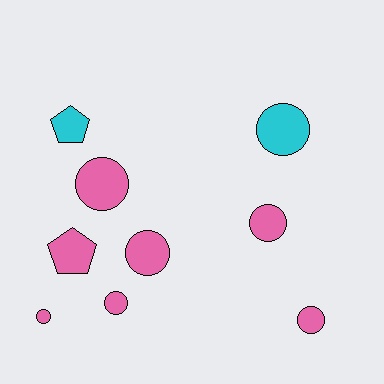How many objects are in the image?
There are 9 objects.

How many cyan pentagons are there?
There is 1 cyan pentagon.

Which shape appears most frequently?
Circle, with 7 objects.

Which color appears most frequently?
Pink, with 7 objects.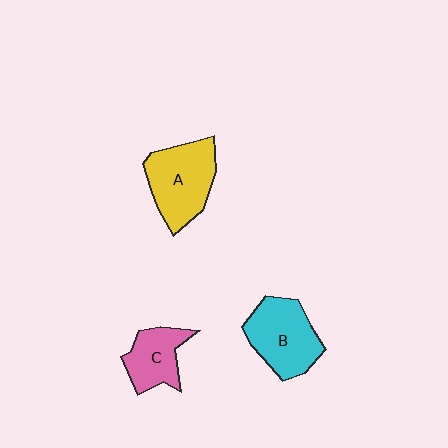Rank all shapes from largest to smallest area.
From largest to smallest: A (yellow), B (cyan), C (pink).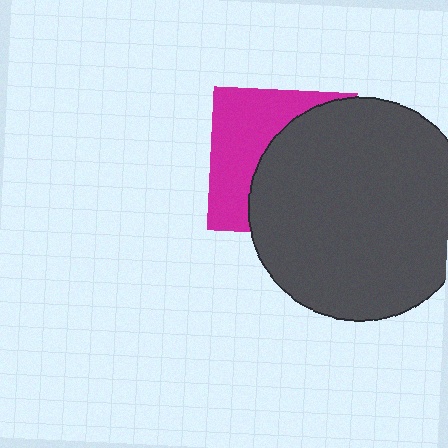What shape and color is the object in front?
The object in front is a dark gray circle.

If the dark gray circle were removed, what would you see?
You would see the complete magenta square.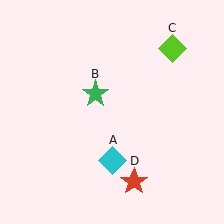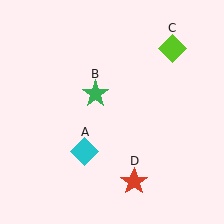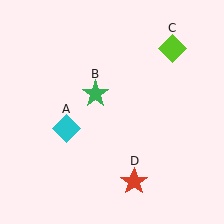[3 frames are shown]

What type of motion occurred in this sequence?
The cyan diamond (object A) rotated clockwise around the center of the scene.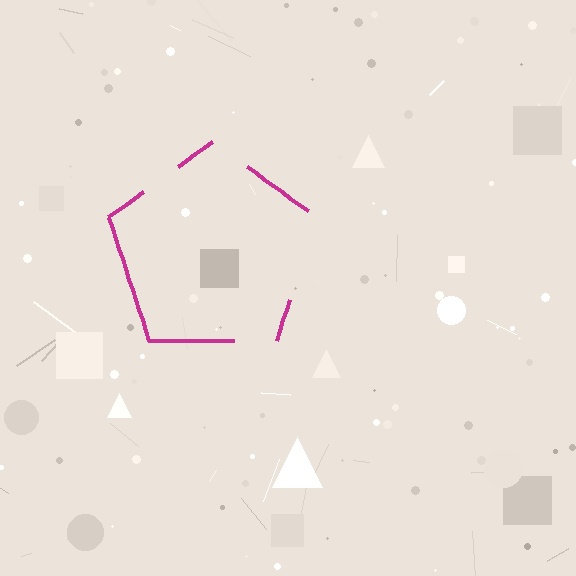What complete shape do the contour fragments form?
The contour fragments form a pentagon.